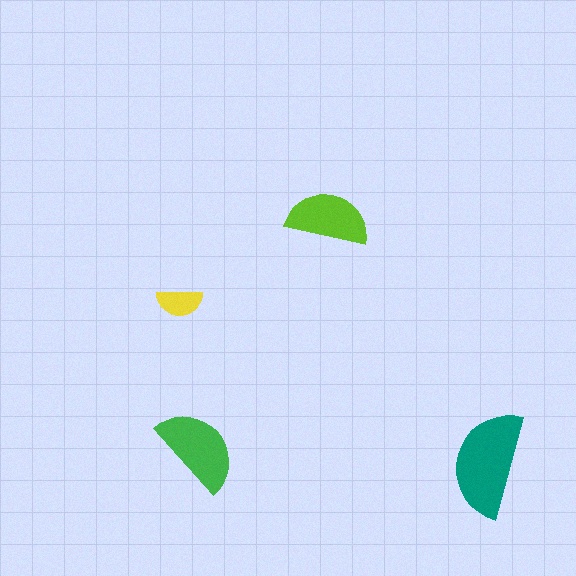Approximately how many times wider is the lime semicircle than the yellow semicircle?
About 2 times wider.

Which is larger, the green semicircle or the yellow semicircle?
The green one.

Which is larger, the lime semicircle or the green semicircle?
The green one.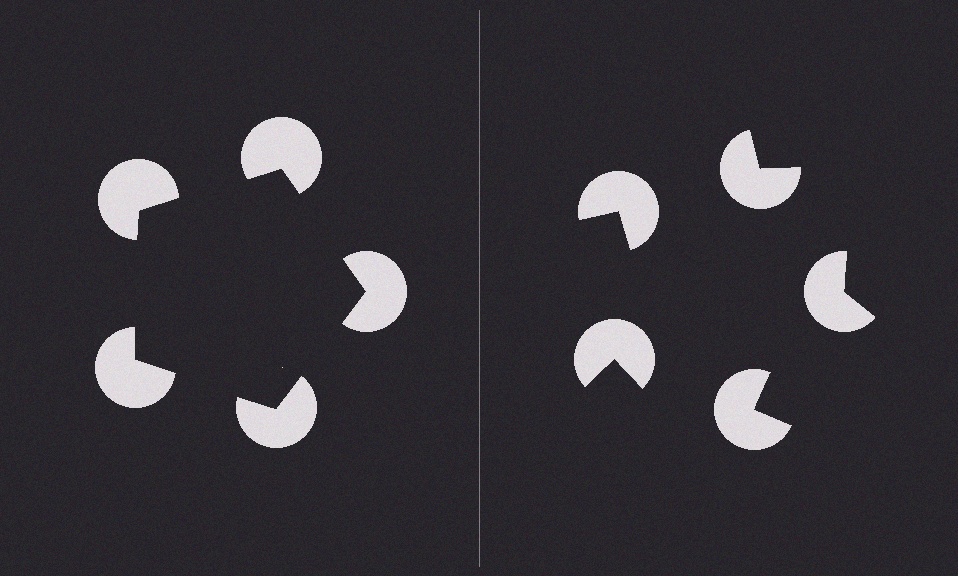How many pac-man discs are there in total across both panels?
10 — 5 on each side.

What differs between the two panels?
The pac-man discs are positioned identically on both sides; only the wedge orientations differ. On the left they align to a pentagon; on the right they are misaligned.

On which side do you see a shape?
An illusory pentagon appears on the left side. On the right side the wedge cuts are rotated, so no coherent shape forms.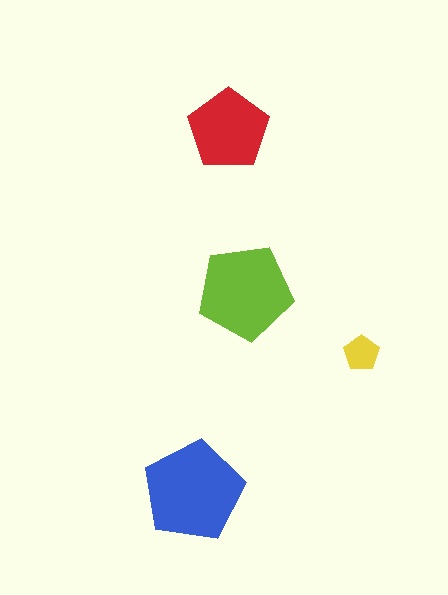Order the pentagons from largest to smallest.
the blue one, the lime one, the red one, the yellow one.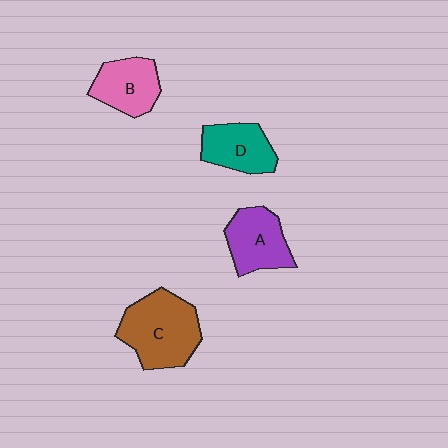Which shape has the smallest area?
Shape D (teal).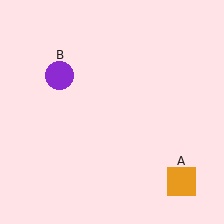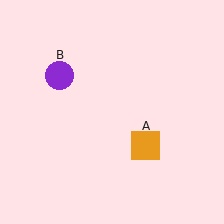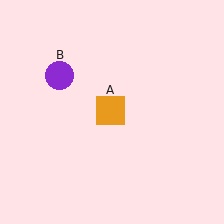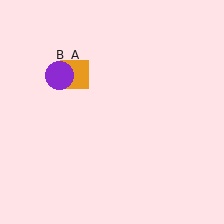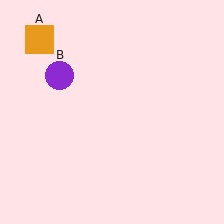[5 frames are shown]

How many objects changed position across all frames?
1 object changed position: orange square (object A).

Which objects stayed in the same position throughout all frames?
Purple circle (object B) remained stationary.